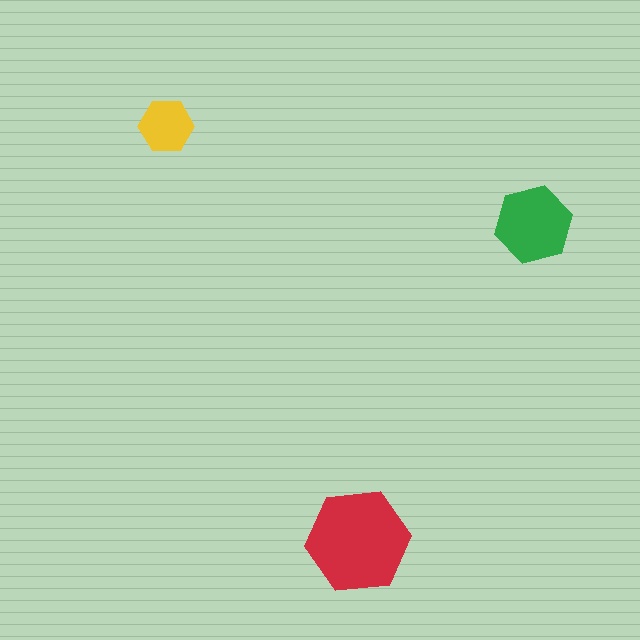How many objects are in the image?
There are 3 objects in the image.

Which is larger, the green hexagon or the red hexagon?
The red one.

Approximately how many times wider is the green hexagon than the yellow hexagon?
About 1.5 times wider.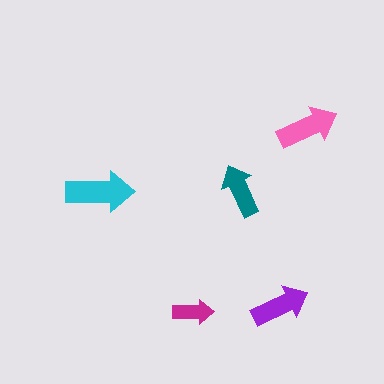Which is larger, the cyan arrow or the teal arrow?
The cyan one.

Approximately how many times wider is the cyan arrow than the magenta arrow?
About 1.5 times wider.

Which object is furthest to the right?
The pink arrow is rightmost.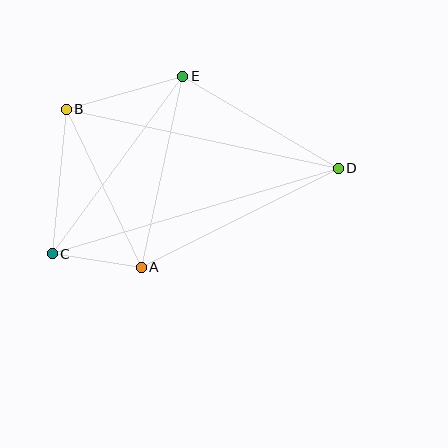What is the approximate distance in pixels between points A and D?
The distance between A and D is approximately 220 pixels.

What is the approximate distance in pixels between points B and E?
The distance between B and E is approximately 121 pixels.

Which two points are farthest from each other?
Points C and D are farthest from each other.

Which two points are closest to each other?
Points A and C are closest to each other.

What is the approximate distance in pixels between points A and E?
The distance between A and E is approximately 195 pixels.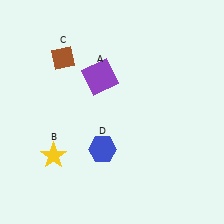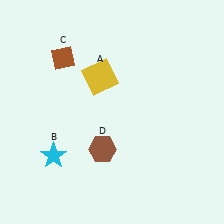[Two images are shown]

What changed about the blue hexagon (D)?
In Image 1, D is blue. In Image 2, it changed to brown.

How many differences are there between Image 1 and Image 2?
There are 3 differences between the two images.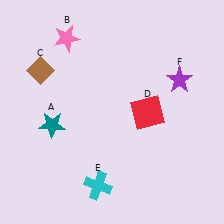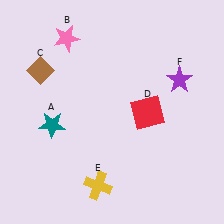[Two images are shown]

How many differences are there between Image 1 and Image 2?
There is 1 difference between the two images.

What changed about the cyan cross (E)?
In Image 1, E is cyan. In Image 2, it changed to yellow.